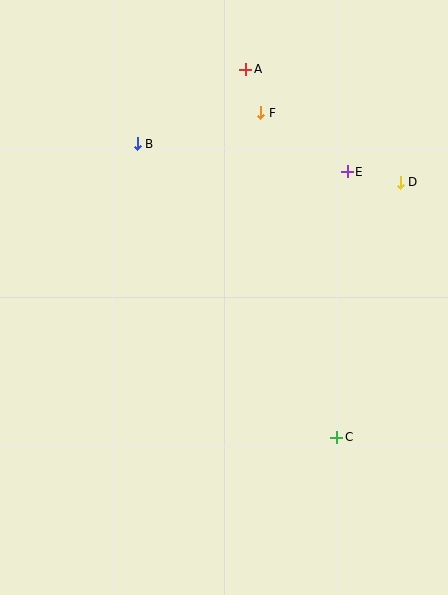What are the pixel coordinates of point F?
Point F is at (261, 113).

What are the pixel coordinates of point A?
Point A is at (246, 69).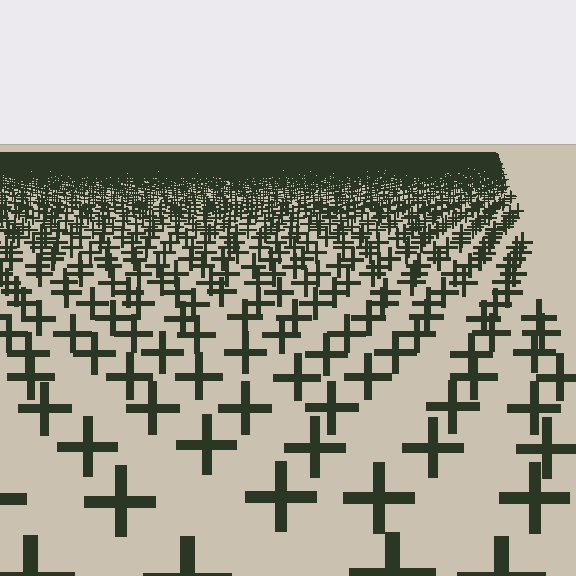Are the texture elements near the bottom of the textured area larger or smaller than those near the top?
Larger. Near the bottom, elements are closer to the viewer and appear at a bigger on-screen size.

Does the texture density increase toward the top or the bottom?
Density increases toward the top.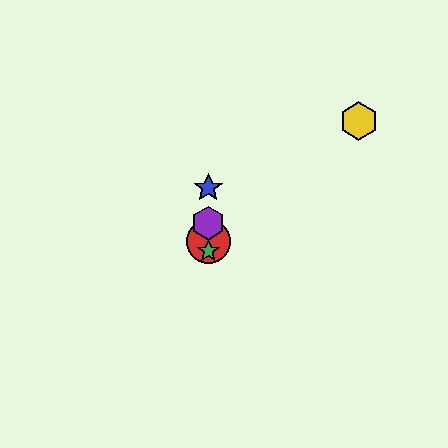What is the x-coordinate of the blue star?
The blue star is at x≈208.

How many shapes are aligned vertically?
4 shapes (the red circle, the blue star, the green star, the purple hexagon) are aligned vertically.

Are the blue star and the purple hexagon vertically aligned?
Yes, both are at x≈208.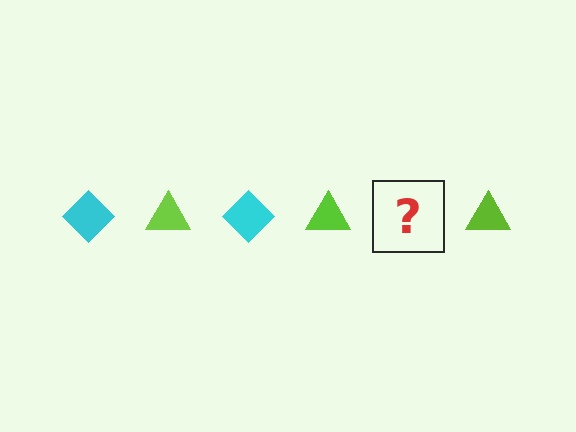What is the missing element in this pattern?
The missing element is a cyan diamond.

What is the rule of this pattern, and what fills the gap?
The rule is that the pattern alternates between cyan diamond and lime triangle. The gap should be filled with a cyan diamond.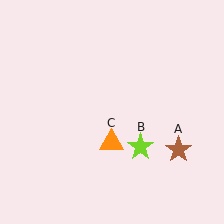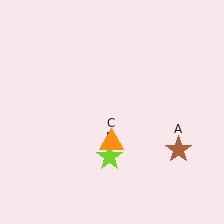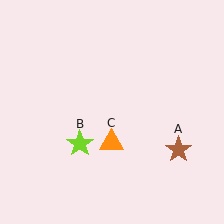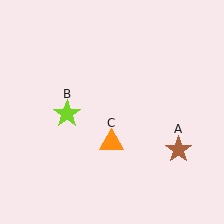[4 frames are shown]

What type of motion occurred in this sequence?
The lime star (object B) rotated clockwise around the center of the scene.